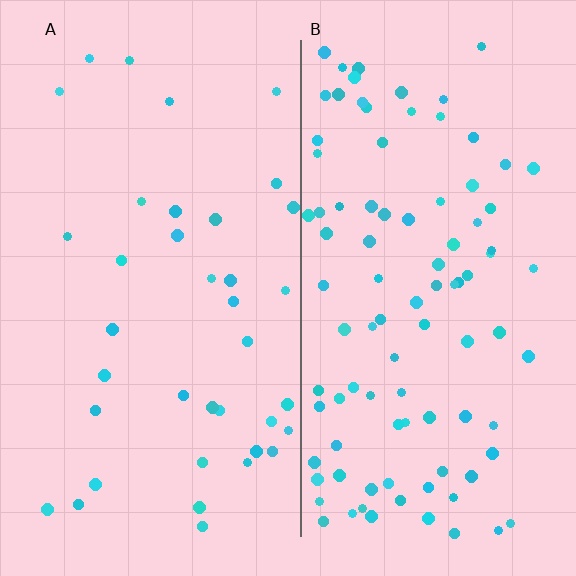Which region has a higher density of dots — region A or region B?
B (the right).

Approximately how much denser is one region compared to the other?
Approximately 2.5× — region B over region A.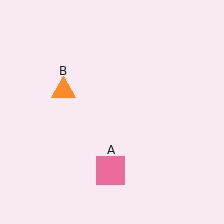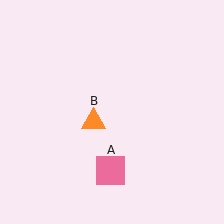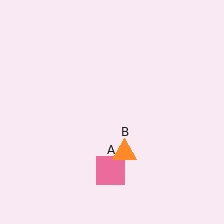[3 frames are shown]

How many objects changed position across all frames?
1 object changed position: orange triangle (object B).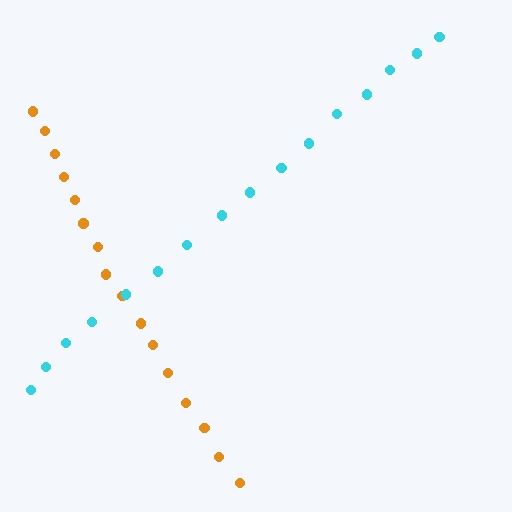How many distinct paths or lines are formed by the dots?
There are 2 distinct paths.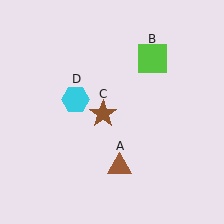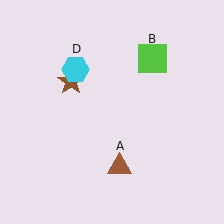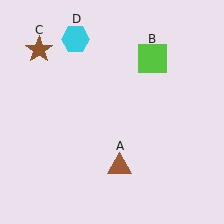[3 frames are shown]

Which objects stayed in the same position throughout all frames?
Brown triangle (object A) and lime square (object B) remained stationary.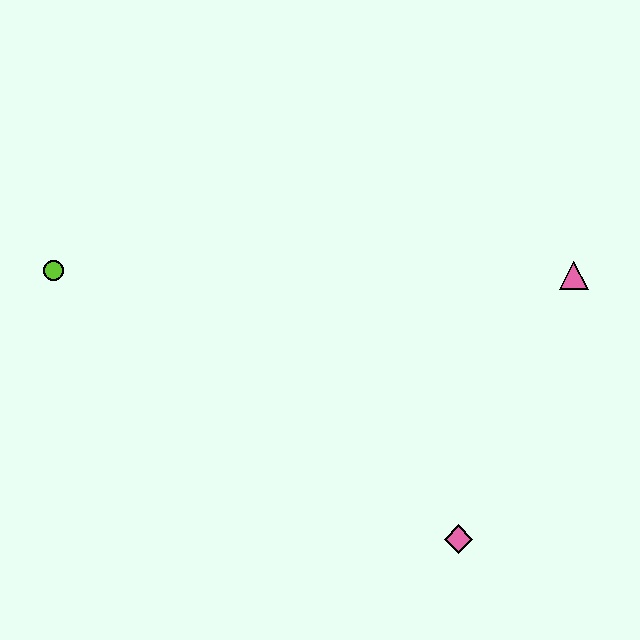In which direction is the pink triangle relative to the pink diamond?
The pink triangle is above the pink diamond.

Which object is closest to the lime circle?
The pink diamond is closest to the lime circle.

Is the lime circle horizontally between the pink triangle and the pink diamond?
No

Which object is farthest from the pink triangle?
The lime circle is farthest from the pink triangle.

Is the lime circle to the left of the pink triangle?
Yes